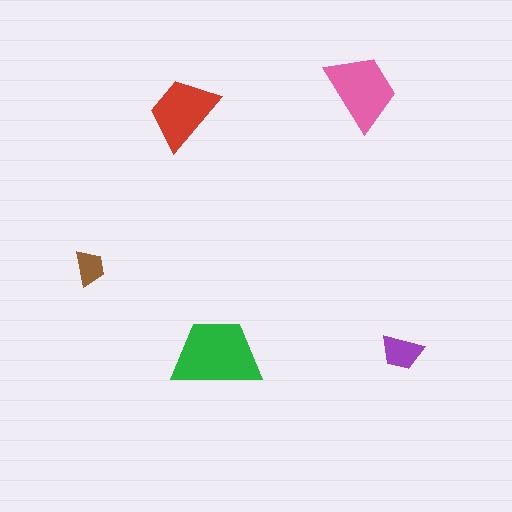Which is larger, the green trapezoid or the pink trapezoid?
The green one.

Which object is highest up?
The pink trapezoid is topmost.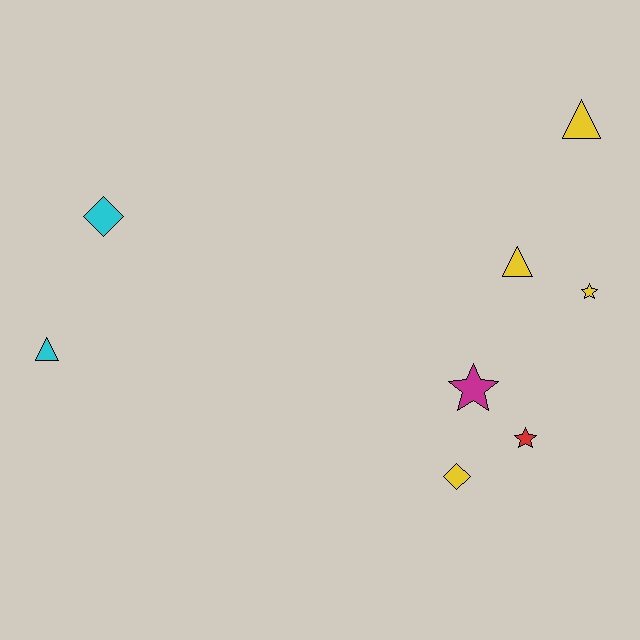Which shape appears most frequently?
Star, with 3 objects.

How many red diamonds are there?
There are no red diamonds.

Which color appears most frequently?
Yellow, with 4 objects.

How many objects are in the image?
There are 8 objects.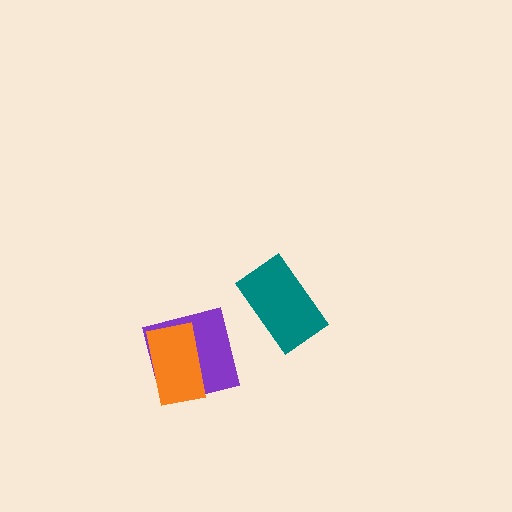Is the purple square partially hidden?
Yes, it is partially covered by another shape.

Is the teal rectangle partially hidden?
No, no other shape covers it.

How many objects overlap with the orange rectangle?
1 object overlaps with the orange rectangle.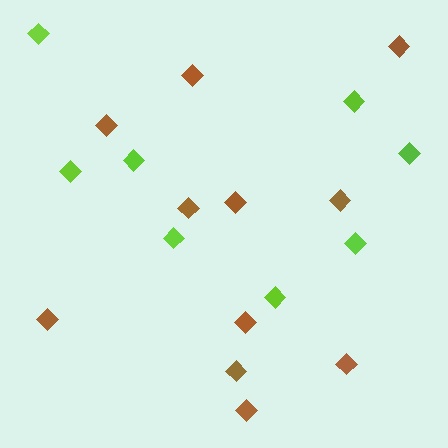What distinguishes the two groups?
There are 2 groups: one group of brown diamonds (11) and one group of lime diamonds (8).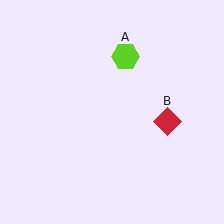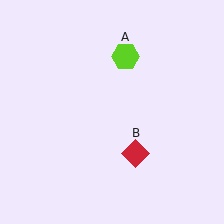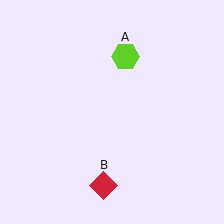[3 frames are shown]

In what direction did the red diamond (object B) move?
The red diamond (object B) moved down and to the left.